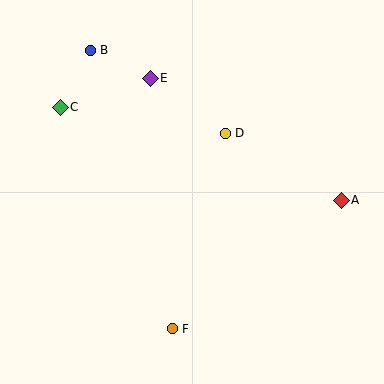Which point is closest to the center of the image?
Point D at (225, 133) is closest to the center.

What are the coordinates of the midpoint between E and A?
The midpoint between E and A is at (246, 139).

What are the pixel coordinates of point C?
Point C is at (60, 107).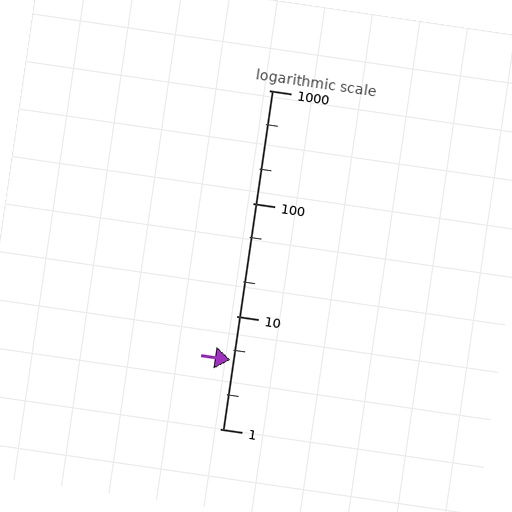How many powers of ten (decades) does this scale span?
The scale spans 3 decades, from 1 to 1000.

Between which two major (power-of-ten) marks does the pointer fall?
The pointer is between 1 and 10.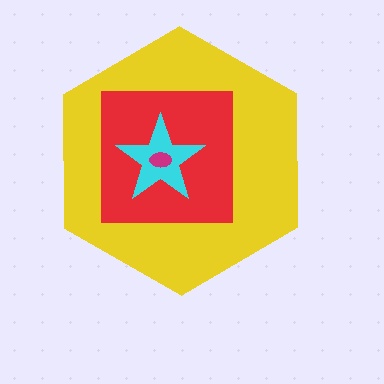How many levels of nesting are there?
4.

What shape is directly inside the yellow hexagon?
The red square.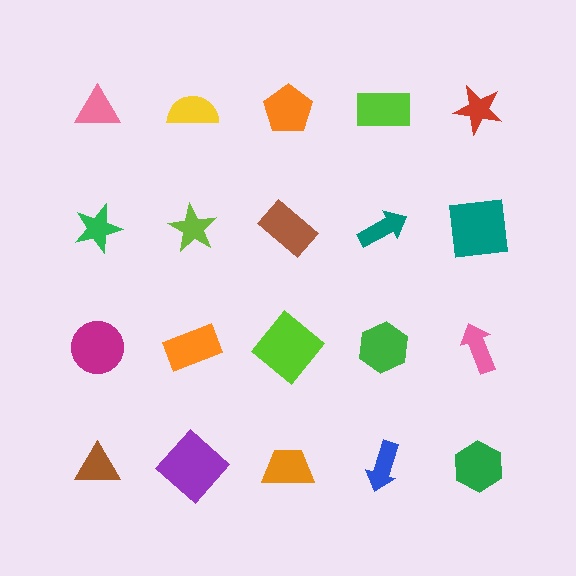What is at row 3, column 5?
A pink arrow.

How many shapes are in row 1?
5 shapes.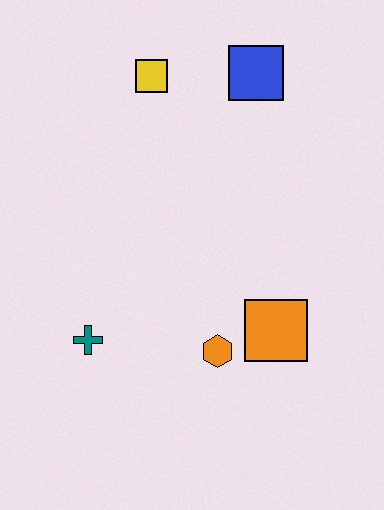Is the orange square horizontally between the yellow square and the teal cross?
No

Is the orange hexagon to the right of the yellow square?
Yes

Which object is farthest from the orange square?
The yellow square is farthest from the orange square.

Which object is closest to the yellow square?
The blue square is closest to the yellow square.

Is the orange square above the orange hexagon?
Yes